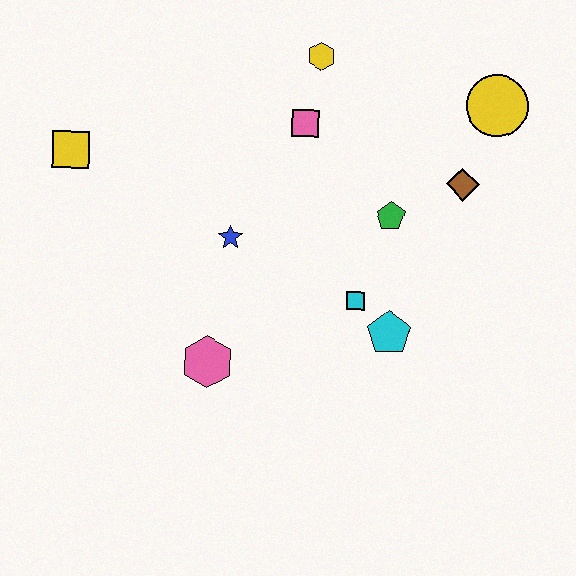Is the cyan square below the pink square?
Yes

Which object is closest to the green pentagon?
The brown diamond is closest to the green pentagon.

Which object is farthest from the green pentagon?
The yellow square is farthest from the green pentagon.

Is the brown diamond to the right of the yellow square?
Yes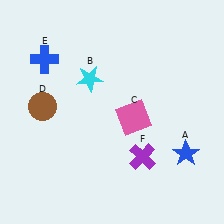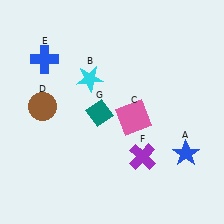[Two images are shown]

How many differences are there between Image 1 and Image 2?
There is 1 difference between the two images.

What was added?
A teal diamond (G) was added in Image 2.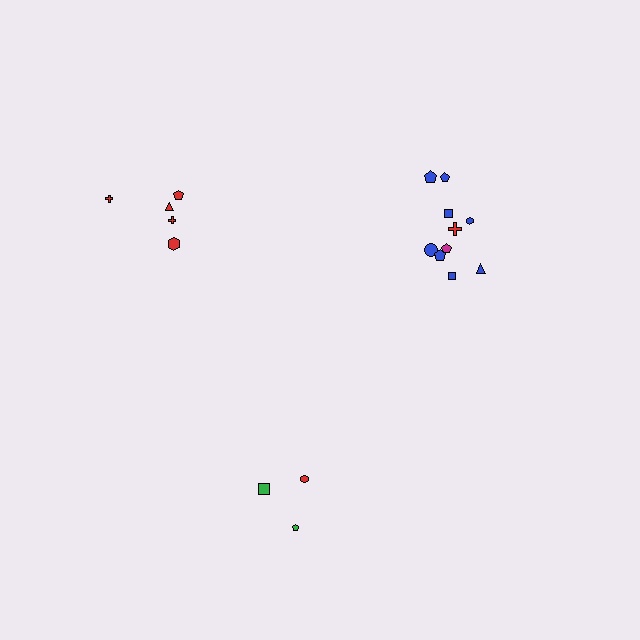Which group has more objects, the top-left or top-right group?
The top-right group.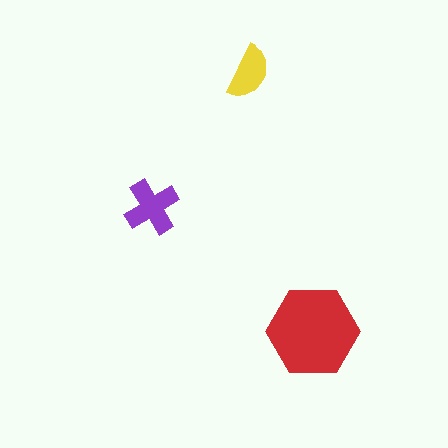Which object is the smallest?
The yellow semicircle.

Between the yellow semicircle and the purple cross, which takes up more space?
The purple cross.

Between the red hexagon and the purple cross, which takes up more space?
The red hexagon.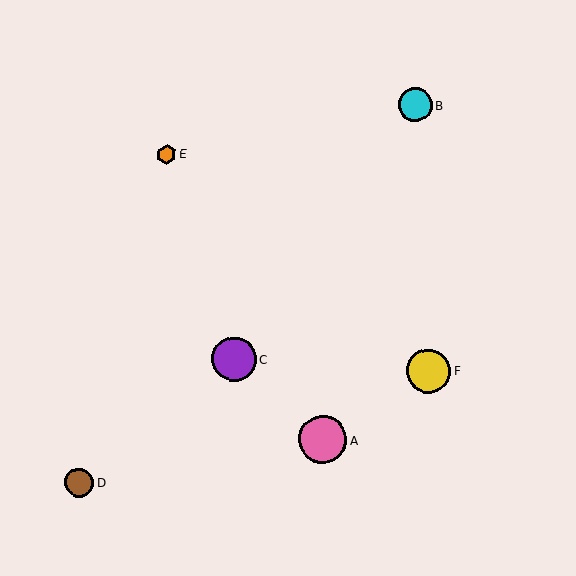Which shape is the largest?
The pink circle (labeled A) is the largest.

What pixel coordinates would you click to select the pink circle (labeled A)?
Click at (323, 440) to select the pink circle A.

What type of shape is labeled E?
Shape E is an orange hexagon.